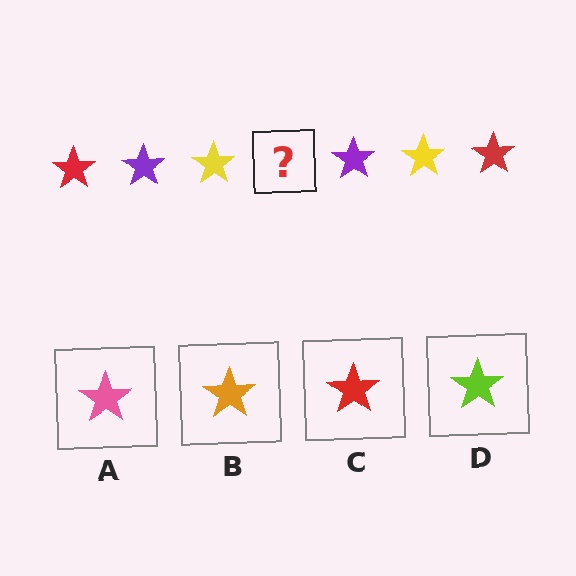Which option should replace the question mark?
Option C.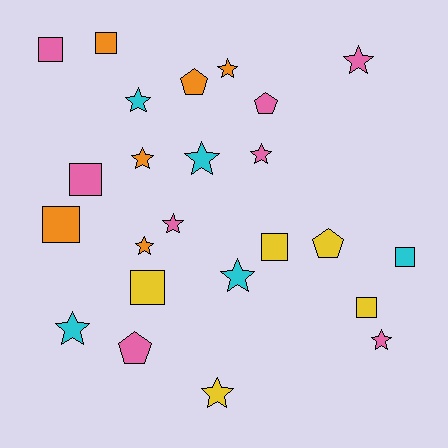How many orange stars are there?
There are 3 orange stars.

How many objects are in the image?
There are 24 objects.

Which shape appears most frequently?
Star, with 12 objects.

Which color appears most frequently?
Pink, with 8 objects.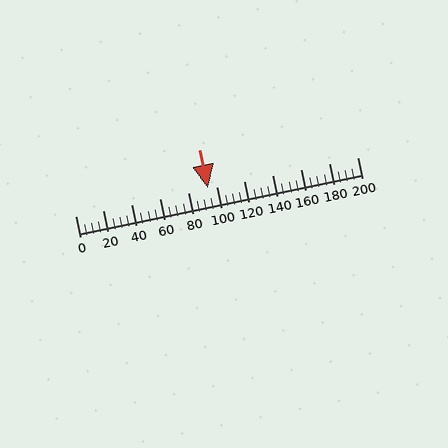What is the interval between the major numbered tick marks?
The major tick marks are spaced 20 units apart.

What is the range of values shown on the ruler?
The ruler shows values from 0 to 200.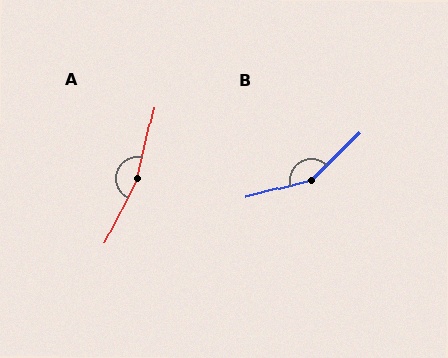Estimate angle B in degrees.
Approximately 150 degrees.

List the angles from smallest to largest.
B (150°), A (167°).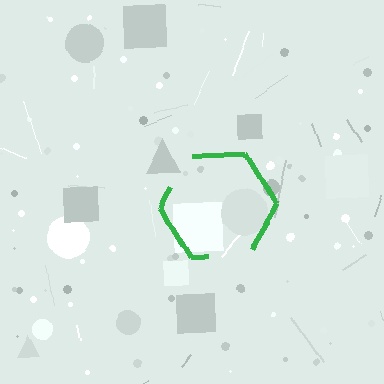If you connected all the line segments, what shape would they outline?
They would outline a hexagon.